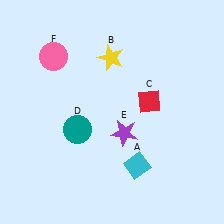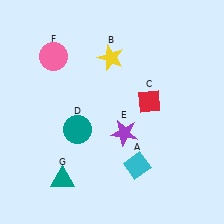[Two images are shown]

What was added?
A teal triangle (G) was added in Image 2.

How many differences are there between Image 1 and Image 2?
There is 1 difference between the two images.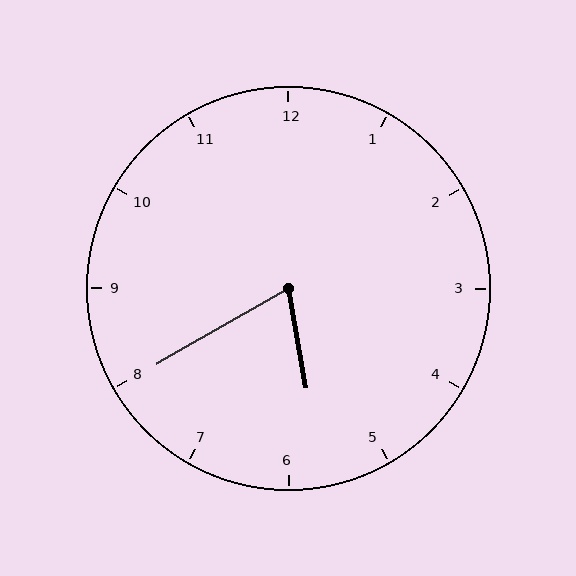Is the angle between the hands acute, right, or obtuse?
It is acute.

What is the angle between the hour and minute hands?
Approximately 70 degrees.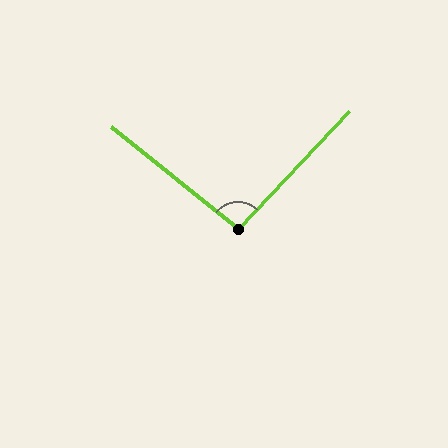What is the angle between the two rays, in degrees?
Approximately 94 degrees.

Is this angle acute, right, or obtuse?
It is approximately a right angle.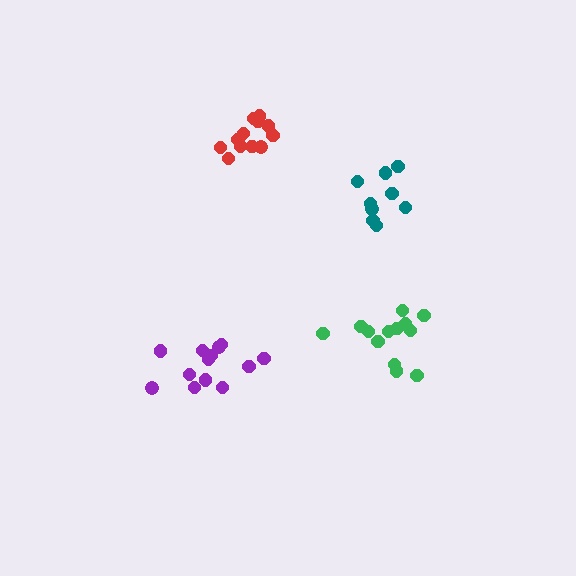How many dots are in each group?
Group 1: 13 dots, Group 2: 9 dots, Group 3: 12 dots, Group 4: 13 dots (47 total).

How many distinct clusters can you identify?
There are 4 distinct clusters.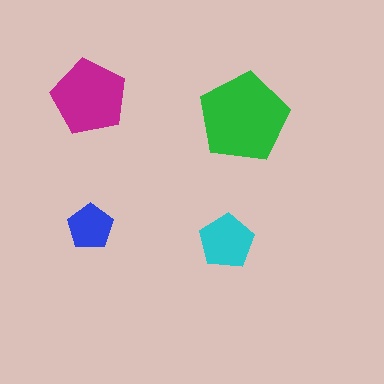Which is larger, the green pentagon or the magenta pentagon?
The green one.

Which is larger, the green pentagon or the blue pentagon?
The green one.